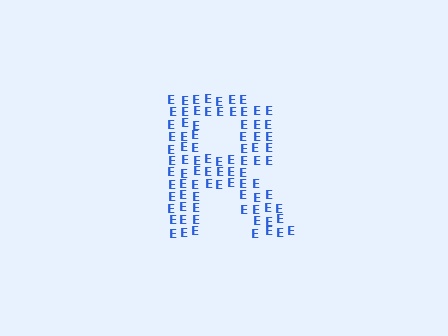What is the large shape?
The large shape is the letter R.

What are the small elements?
The small elements are letter E's.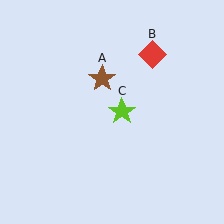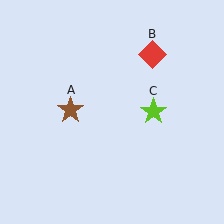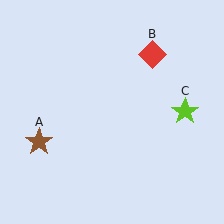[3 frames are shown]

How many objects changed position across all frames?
2 objects changed position: brown star (object A), lime star (object C).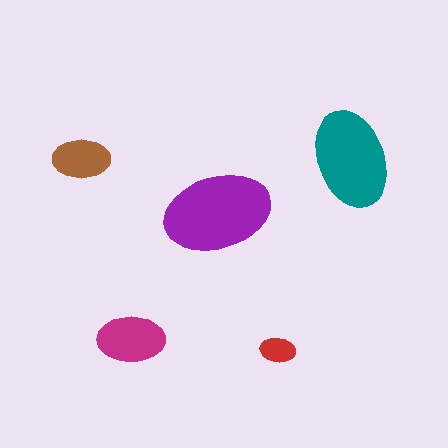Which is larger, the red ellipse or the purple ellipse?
The purple one.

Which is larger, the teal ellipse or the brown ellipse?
The teal one.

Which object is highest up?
The brown ellipse is topmost.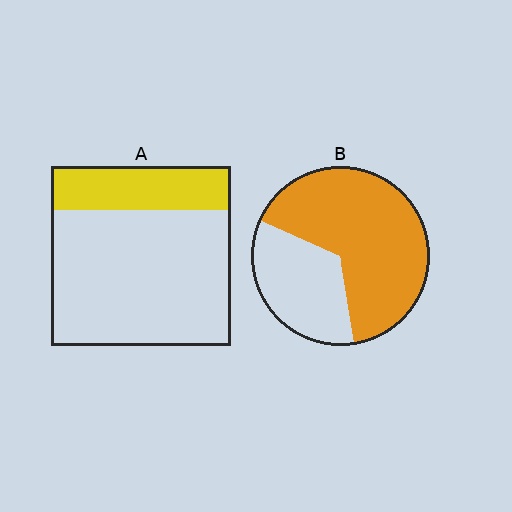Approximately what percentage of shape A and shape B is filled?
A is approximately 25% and B is approximately 65%.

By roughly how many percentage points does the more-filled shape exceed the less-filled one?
By roughly 40 percentage points (B over A).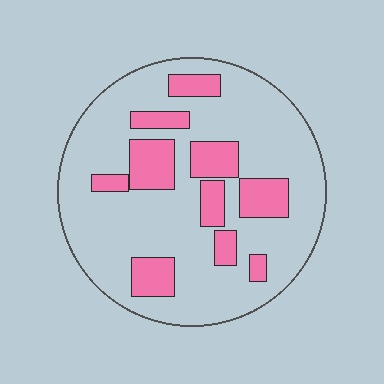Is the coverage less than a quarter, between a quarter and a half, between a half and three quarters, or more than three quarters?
Less than a quarter.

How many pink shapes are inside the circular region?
10.